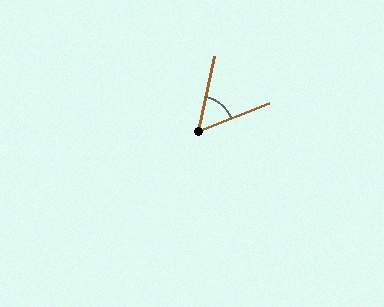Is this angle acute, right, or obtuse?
It is acute.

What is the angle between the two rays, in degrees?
Approximately 56 degrees.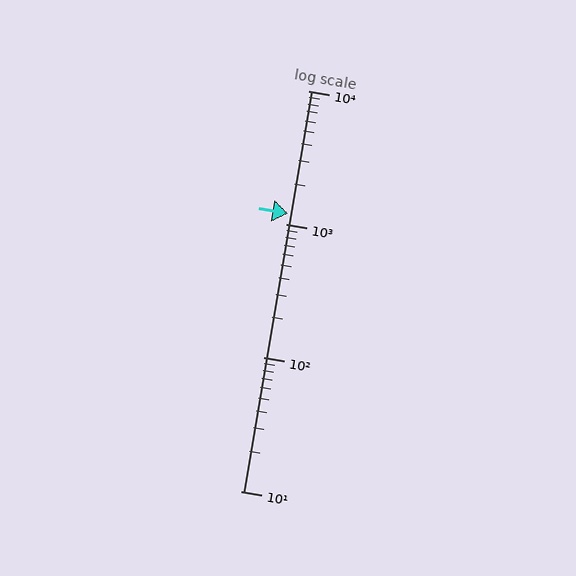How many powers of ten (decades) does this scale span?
The scale spans 3 decades, from 10 to 10000.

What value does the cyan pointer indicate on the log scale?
The pointer indicates approximately 1200.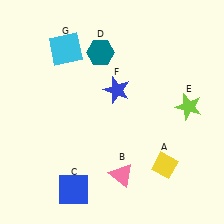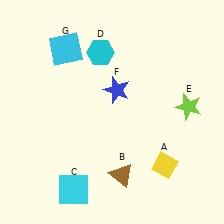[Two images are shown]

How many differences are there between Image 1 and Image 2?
There are 3 differences between the two images.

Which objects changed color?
B changed from pink to brown. C changed from blue to cyan. D changed from teal to cyan.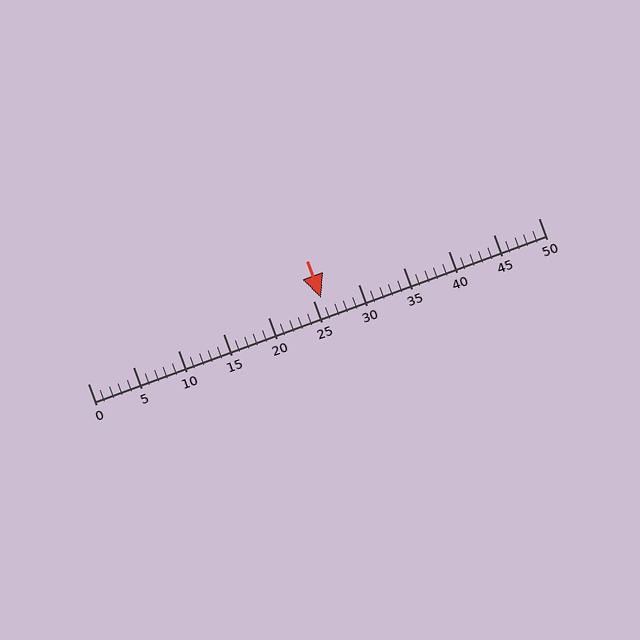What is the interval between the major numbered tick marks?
The major tick marks are spaced 5 units apart.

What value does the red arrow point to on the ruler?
The red arrow points to approximately 26.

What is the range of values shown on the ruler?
The ruler shows values from 0 to 50.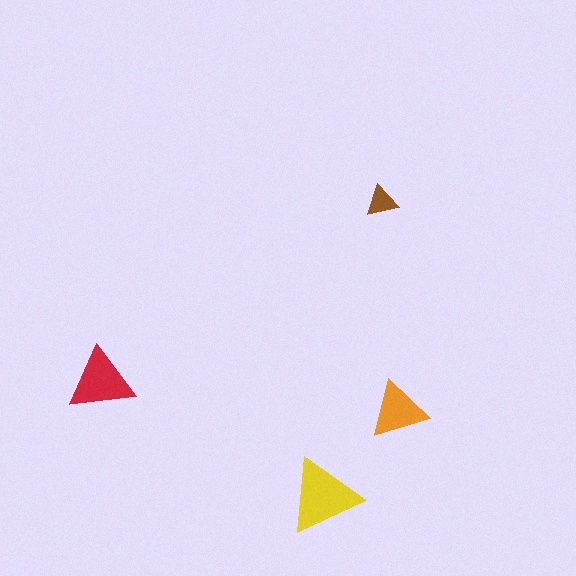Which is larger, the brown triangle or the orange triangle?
The orange one.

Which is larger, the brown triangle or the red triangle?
The red one.